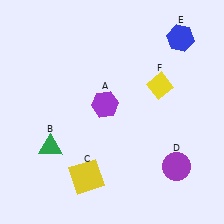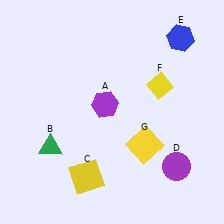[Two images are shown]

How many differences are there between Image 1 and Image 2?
There is 1 difference between the two images.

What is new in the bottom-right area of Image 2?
A yellow square (G) was added in the bottom-right area of Image 2.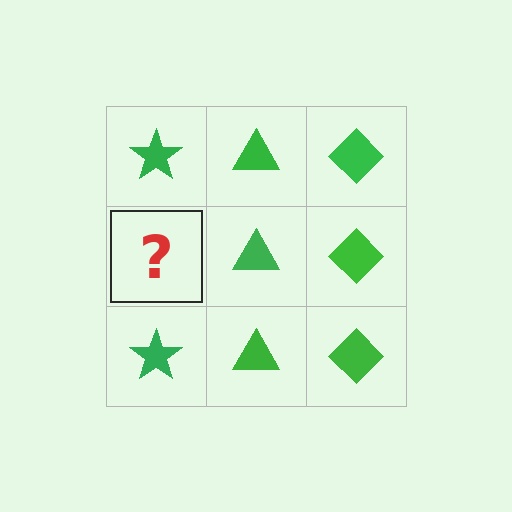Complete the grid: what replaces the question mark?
The question mark should be replaced with a green star.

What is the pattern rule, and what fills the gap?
The rule is that each column has a consistent shape. The gap should be filled with a green star.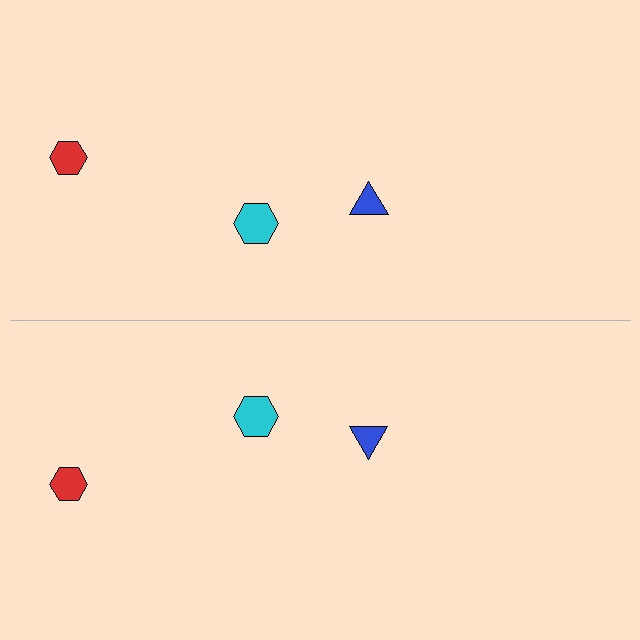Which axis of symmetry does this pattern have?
The pattern has a horizontal axis of symmetry running through the center of the image.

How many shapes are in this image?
There are 6 shapes in this image.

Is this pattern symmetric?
Yes, this pattern has bilateral (reflection) symmetry.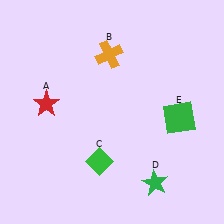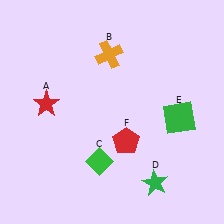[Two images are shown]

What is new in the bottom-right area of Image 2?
A red pentagon (F) was added in the bottom-right area of Image 2.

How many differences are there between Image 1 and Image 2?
There is 1 difference between the two images.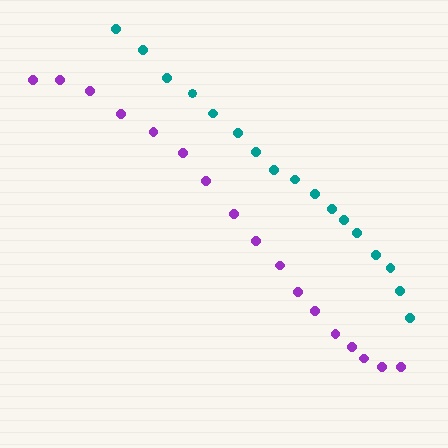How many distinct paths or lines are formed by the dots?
There are 2 distinct paths.